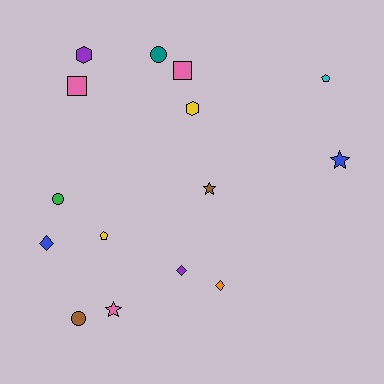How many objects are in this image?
There are 15 objects.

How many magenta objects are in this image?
There are no magenta objects.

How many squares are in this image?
There are 2 squares.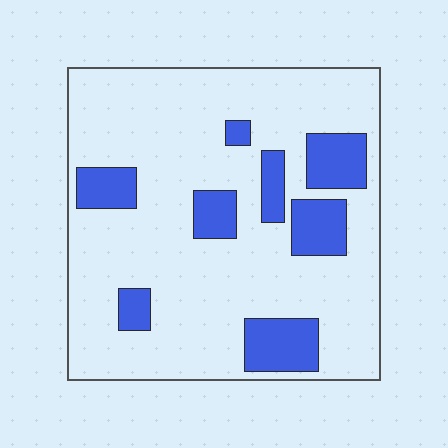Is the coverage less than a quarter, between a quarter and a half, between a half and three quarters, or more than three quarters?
Less than a quarter.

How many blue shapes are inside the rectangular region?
8.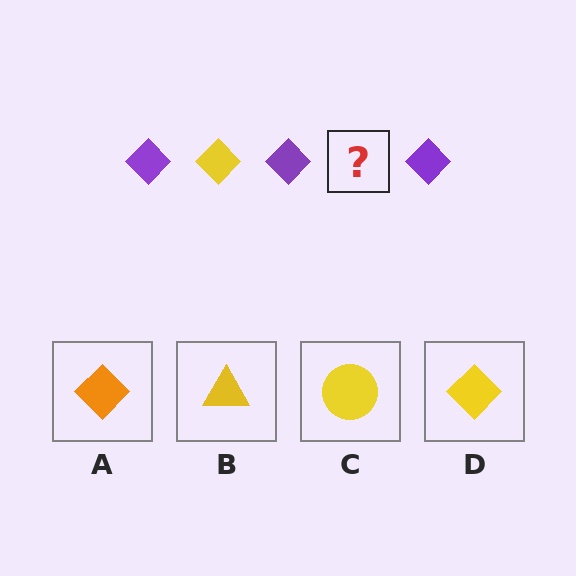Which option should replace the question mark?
Option D.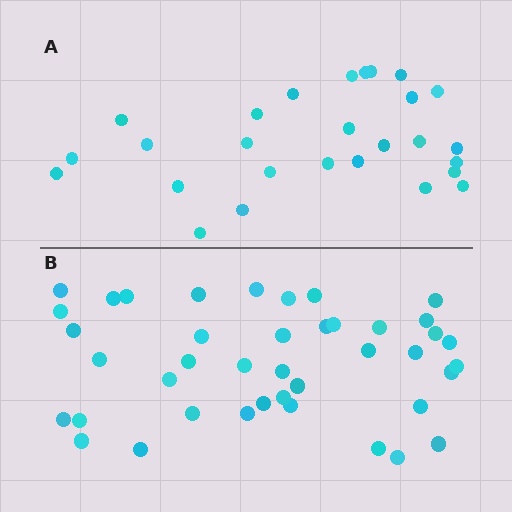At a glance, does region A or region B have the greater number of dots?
Region B (the bottom region) has more dots.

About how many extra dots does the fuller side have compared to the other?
Region B has approximately 15 more dots than region A.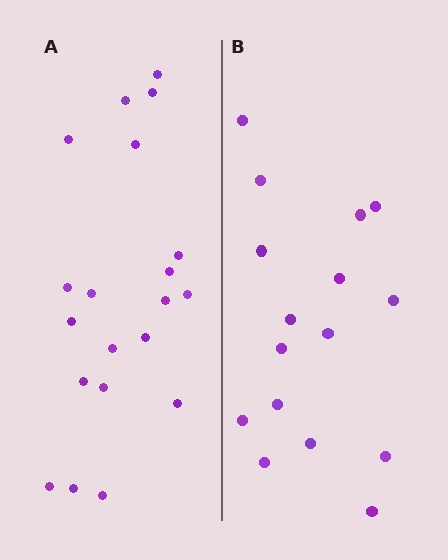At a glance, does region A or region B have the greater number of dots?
Region A (the left region) has more dots.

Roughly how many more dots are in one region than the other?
Region A has about 4 more dots than region B.